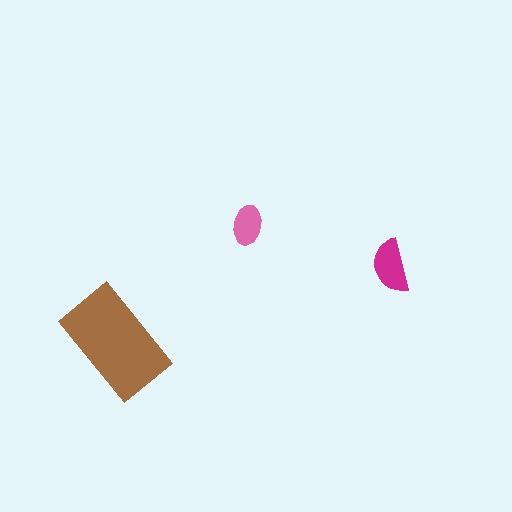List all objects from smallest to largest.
The pink ellipse, the magenta semicircle, the brown rectangle.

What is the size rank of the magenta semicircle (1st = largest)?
2nd.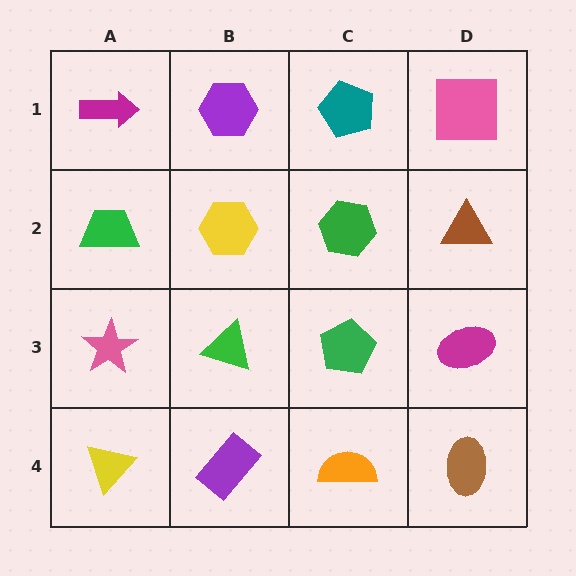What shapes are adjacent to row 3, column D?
A brown triangle (row 2, column D), a brown ellipse (row 4, column D), a green pentagon (row 3, column C).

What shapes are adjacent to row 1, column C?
A green hexagon (row 2, column C), a purple hexagon (row 1, column B), a pink square (row 1, column D).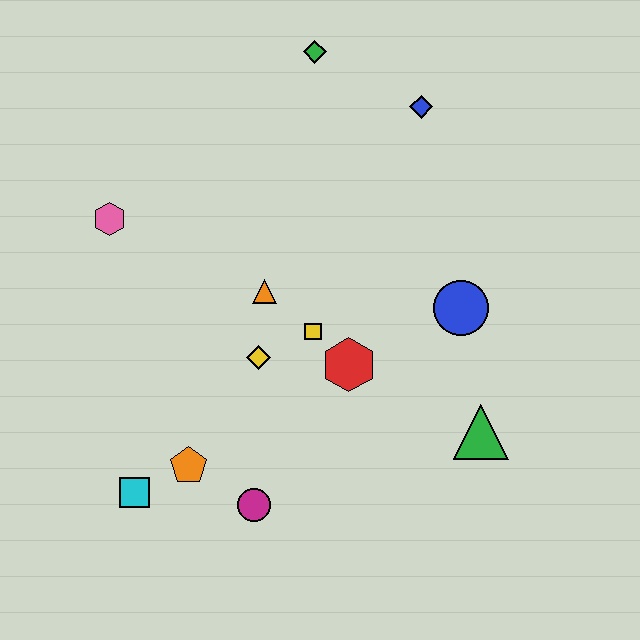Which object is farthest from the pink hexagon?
The green triangle is farthest from the pink hexagon.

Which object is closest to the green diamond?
The blue diamond is closest to the green diamond.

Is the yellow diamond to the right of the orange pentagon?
Yes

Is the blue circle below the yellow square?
No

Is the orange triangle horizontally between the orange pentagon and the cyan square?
No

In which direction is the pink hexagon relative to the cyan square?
The pink hexagon is above the cyan square.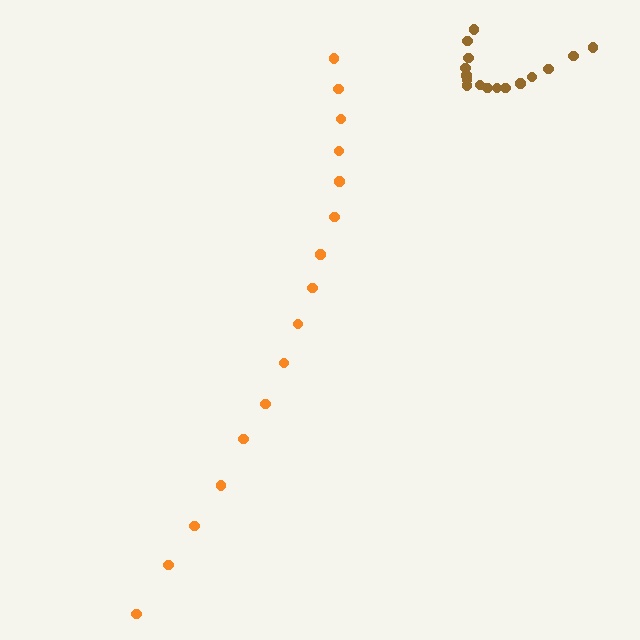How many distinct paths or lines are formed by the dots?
There are 2 distinct paths.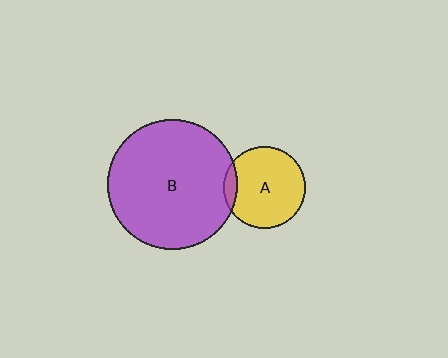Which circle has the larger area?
Circle B (purple).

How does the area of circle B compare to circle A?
Approximately 2.5 times.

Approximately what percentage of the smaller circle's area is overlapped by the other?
Approximately 10%.